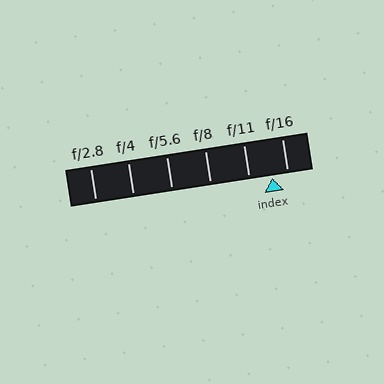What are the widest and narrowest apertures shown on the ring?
The widest aperture shown is f/2.8 and the narrowest is f/16.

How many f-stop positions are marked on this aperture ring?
There are 6 f-stop positions marked.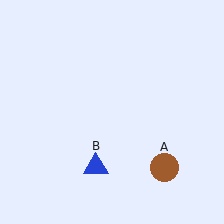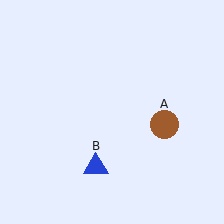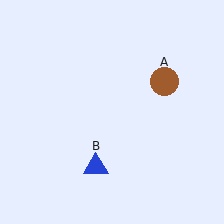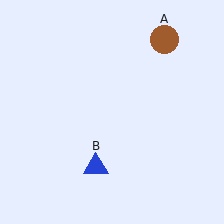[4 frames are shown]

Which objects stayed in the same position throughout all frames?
Blue triangle (object B) remained stationary.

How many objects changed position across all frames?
1 object changed position: brown circle (object A).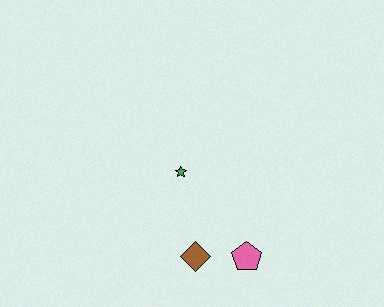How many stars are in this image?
There is 1 star.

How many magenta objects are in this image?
There are no magenta objects.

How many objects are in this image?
There are 3 objects.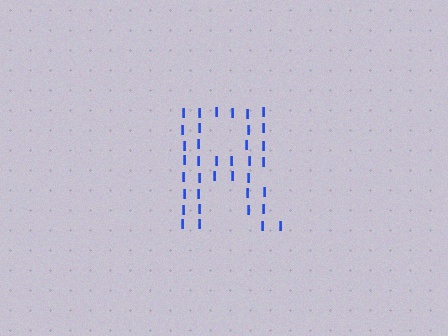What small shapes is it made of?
It is made of small letter I's.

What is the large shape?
The large shape is the letter R.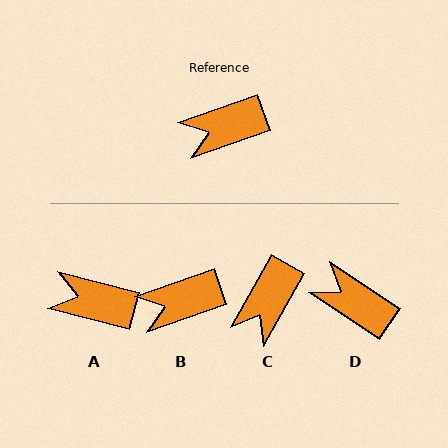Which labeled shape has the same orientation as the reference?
B.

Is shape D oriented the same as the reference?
No, it is off by about 53 degrees.